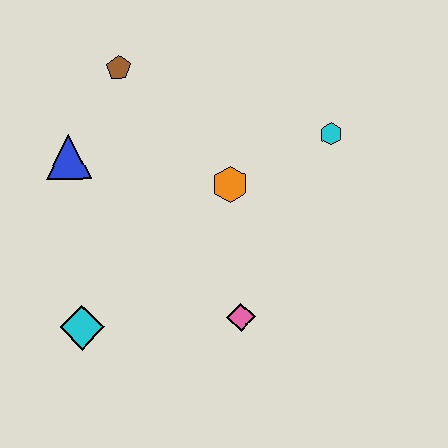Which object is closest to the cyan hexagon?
The orange hexagon is closest to the cyan hexagon.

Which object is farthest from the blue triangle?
The cyan hexagon is farthest from the blue triangle.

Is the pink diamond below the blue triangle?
Yes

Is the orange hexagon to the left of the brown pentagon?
No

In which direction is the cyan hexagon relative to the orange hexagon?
The cyan hexagon is to the right of the orange hexagon.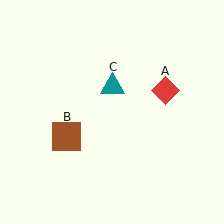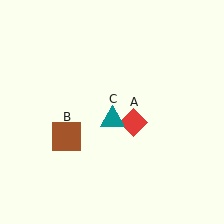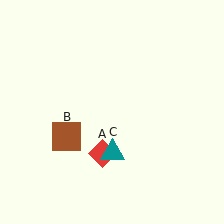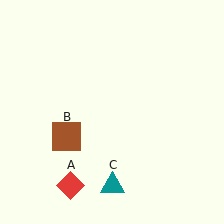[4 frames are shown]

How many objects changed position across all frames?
2 objects changed position: red diamond (object A), teal triangle (object C).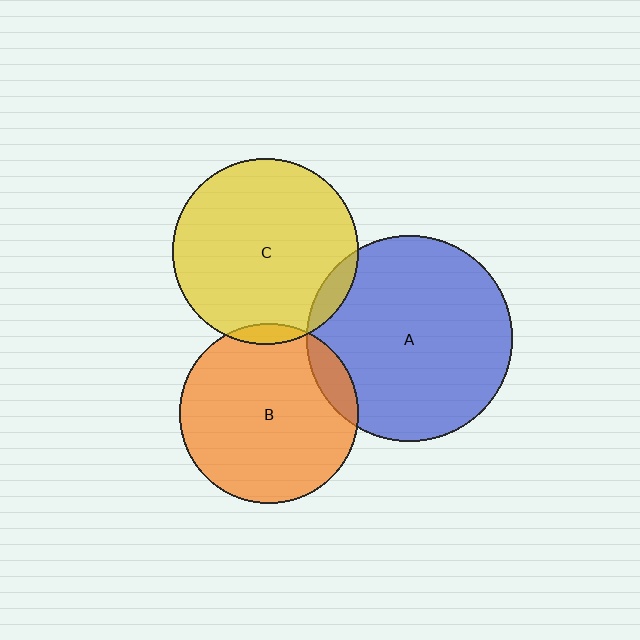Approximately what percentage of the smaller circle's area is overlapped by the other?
Approximately 5%.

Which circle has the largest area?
Circle A (blue).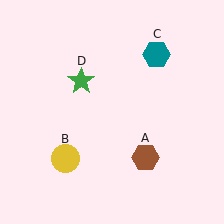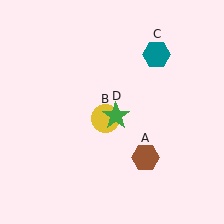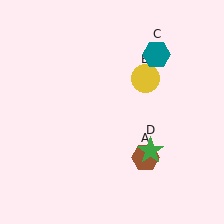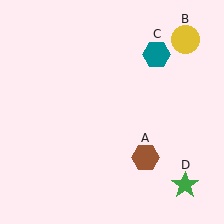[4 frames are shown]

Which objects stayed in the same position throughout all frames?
Brown hexagon (object A) and teal hexagon (object C) remained stationary.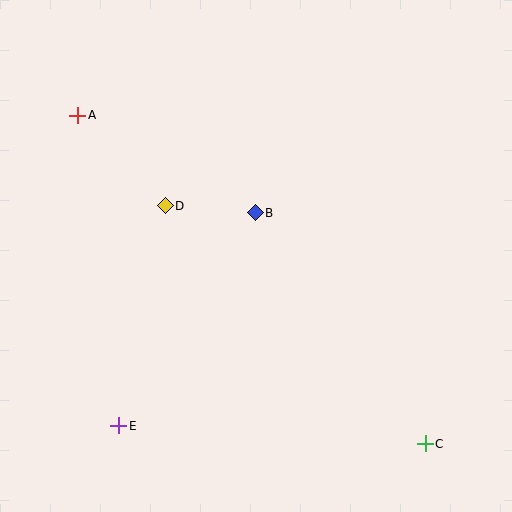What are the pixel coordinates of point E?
Point E is at (118, 426).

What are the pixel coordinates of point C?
Point C is at (425, 444).